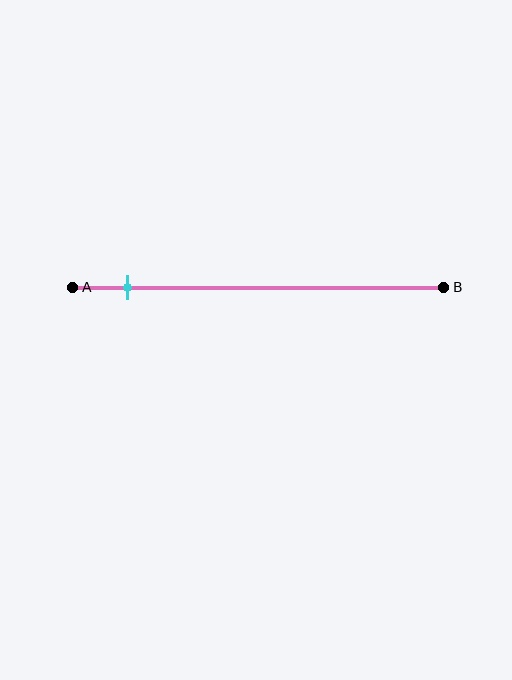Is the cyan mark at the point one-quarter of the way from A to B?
No, the mark is at about 15% from A, not at the 25% one-quarter point.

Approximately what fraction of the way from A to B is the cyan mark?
The cyan mark is approximately 15% of the way from A to B.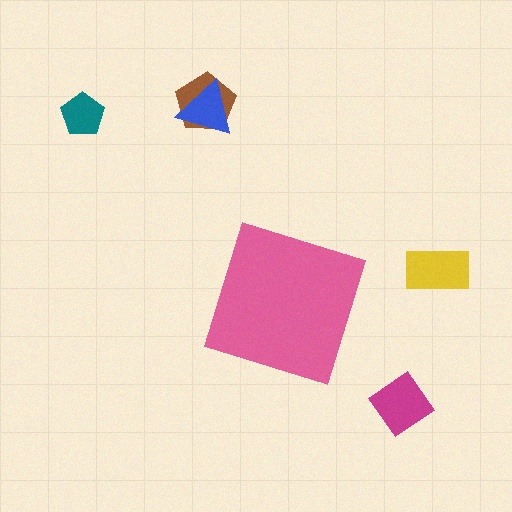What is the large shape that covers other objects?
A pink diamond.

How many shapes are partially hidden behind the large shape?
0 shapes are partially hidden.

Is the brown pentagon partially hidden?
No, the brown pentagon is fully visible.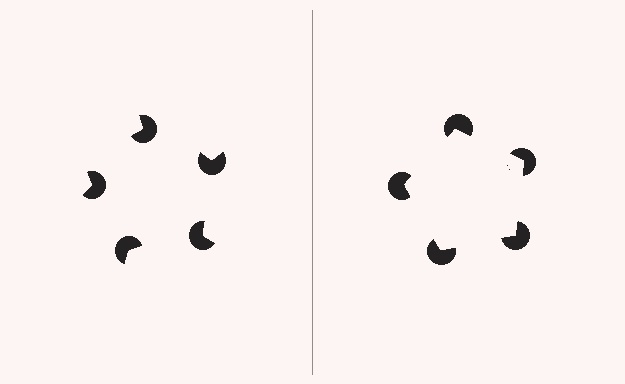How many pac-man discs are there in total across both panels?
10 — 5 on each side.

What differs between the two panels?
The pac-man discs are positioned identically on both sides; only the wedge orientations differ. On the right they align to a pentagon; on the left they are misaligned.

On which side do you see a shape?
An illusory pentagon appears on the right side. On the left side the wedge cuts are rotated, so no coherent shape forms.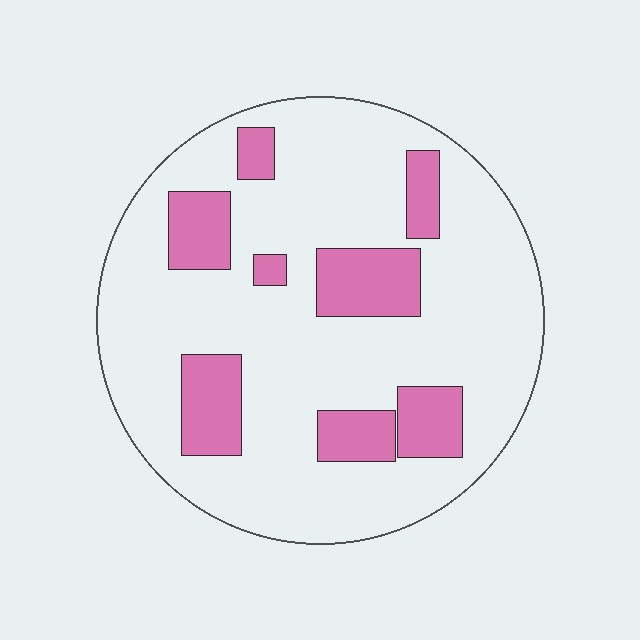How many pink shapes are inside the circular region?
8.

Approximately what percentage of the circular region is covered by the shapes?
Approximately 20%.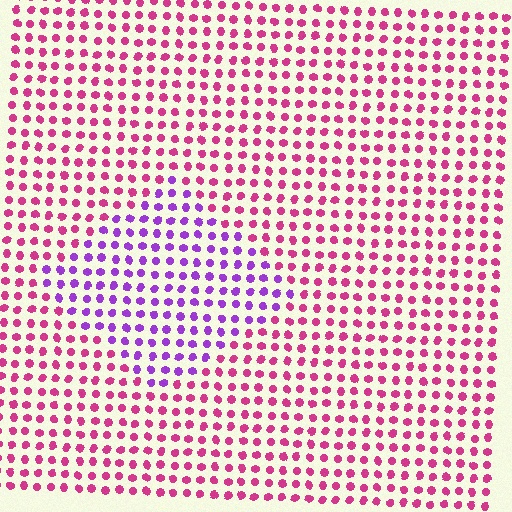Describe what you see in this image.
The image is filled with small magenta elements in a uniform arrangement. A diamond-shaped region is visible where the elements are tinted to a slightly different hue, forming a subtle color boundary.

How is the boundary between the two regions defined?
The boundary is defined purely by a slight shift in hue (about 48 degrees). Spacing, size, and orientation are identical on both sides.